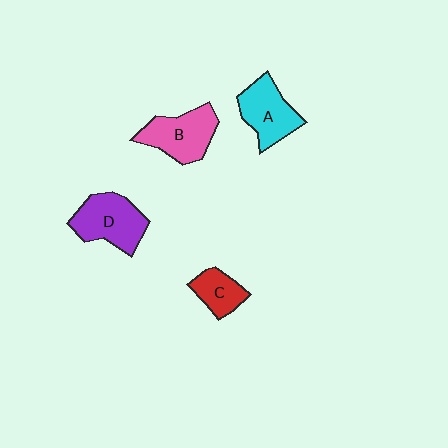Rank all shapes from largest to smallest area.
From largest to smallest: D (purple), B (pink), A (cyan), C (red).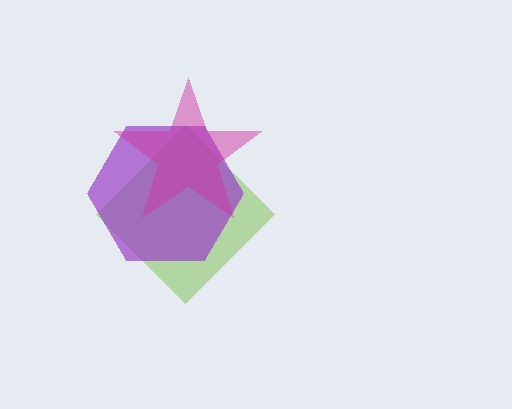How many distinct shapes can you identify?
There are 3 distinct shapes: a lime diamond, a purple hexagon, a magenta star.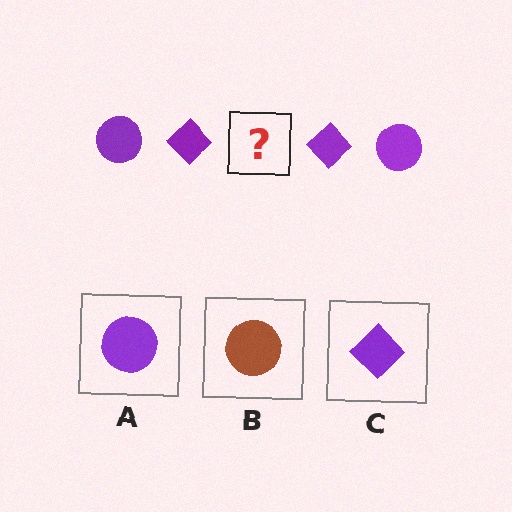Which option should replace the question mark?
Option A.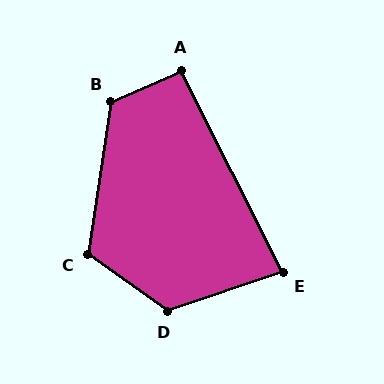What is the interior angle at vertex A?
Approximately 93 degrees (approximately right).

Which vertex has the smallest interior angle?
E, at approximately 82 degrees.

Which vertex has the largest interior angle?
D, at approximately 126 degrees.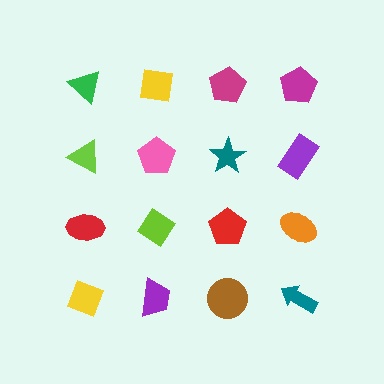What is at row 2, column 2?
A pink pentagon.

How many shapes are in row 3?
4 shapes.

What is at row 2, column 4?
A purple rectangle.